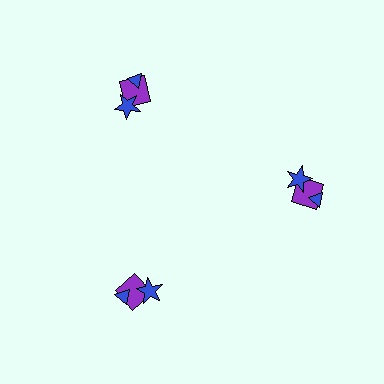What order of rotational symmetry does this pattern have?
This pattern has 3-fold rotational symmetry.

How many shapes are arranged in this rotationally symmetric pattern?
There are 9 shapes, arranged in 3 groups of 3.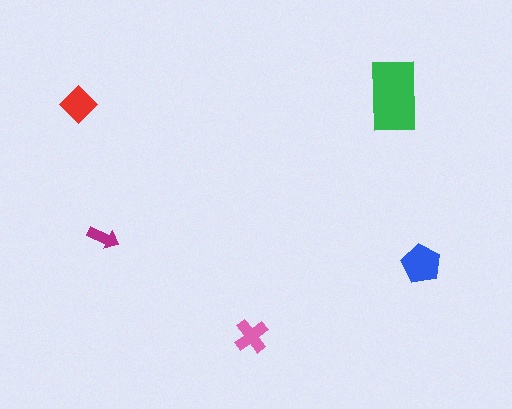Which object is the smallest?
The magenta arrow.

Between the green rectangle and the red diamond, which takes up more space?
The green rectangle.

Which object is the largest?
The green rectangle.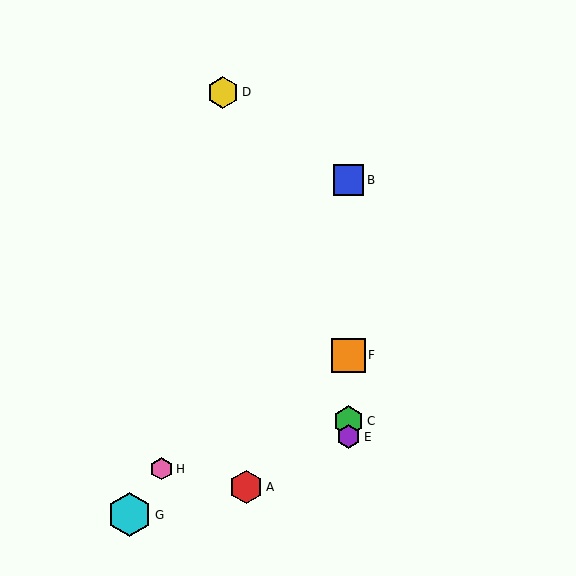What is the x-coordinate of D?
Object D is at x≈223.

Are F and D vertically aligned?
No, F is at x≈349 and D is at x≈223.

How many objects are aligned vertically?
4 objects (B, C, E, F) are aligned vertically.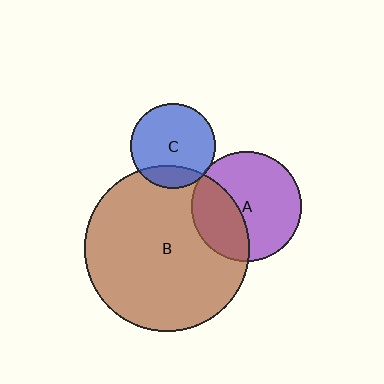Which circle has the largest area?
Circle B (brown).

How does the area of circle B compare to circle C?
Approximately 3.7 times.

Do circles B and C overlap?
Yes.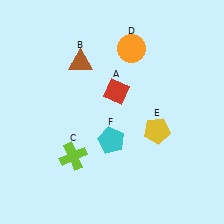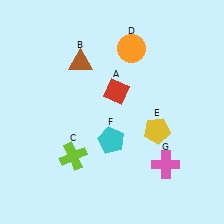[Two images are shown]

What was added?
A pink cross (G) was added in Image 2.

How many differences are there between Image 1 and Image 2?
There is 1 difference between the two images.